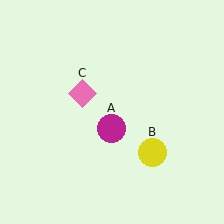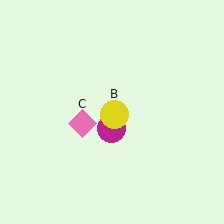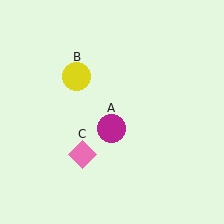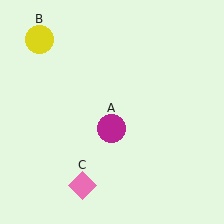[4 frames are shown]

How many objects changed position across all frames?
2 objects changed position: yellow circle (object B), pink diamond (object C).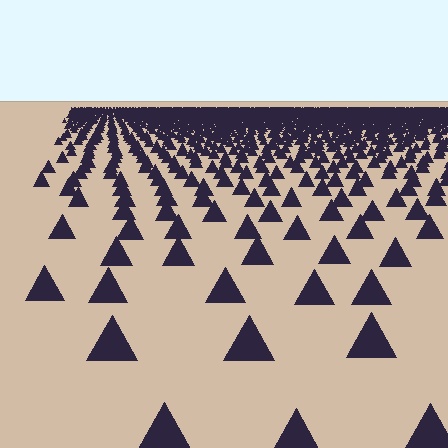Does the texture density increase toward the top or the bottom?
Density increases toward the top.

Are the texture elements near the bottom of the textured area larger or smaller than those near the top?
Larger. Near the bottom, elements are closer to the viewer and appear at a bigger on-screen size.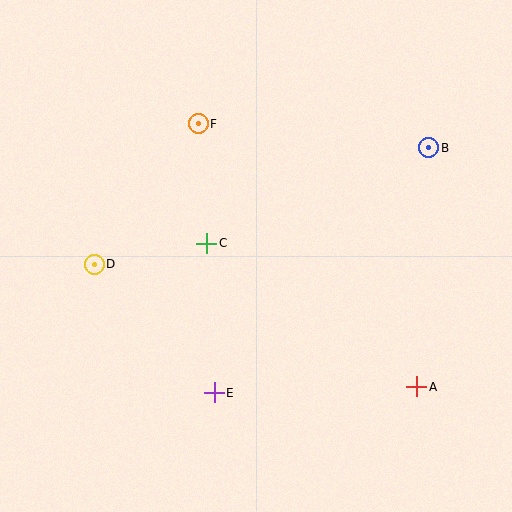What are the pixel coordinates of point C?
Point C is at (207, 243).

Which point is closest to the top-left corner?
Point F is closest to the top-left corner.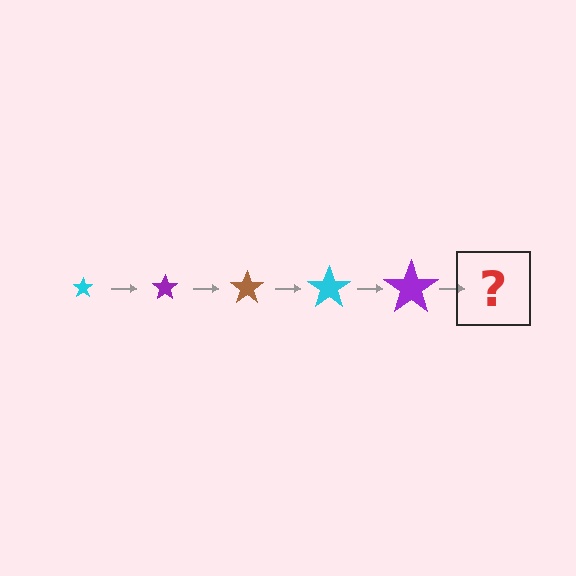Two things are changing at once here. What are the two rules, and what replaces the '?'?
The two rules are that the star grows larger each step and the color cycles through cyan, purple, and brown. The '?' should be a brown star, larger than the previous one.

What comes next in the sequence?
The next element should be a brown star, larger than the previous one.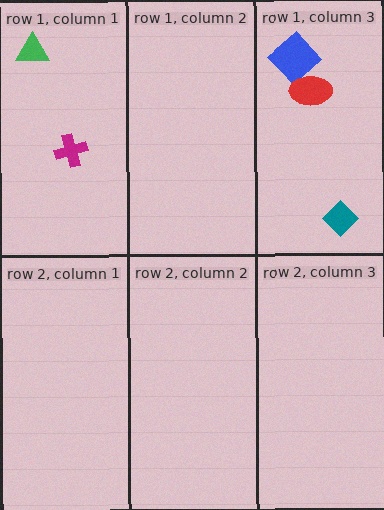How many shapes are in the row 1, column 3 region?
3.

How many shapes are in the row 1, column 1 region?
2.